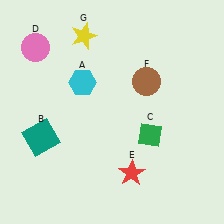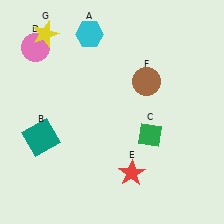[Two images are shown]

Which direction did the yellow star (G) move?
The yellow star (G) moved left.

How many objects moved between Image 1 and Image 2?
2 objects moved between the two images.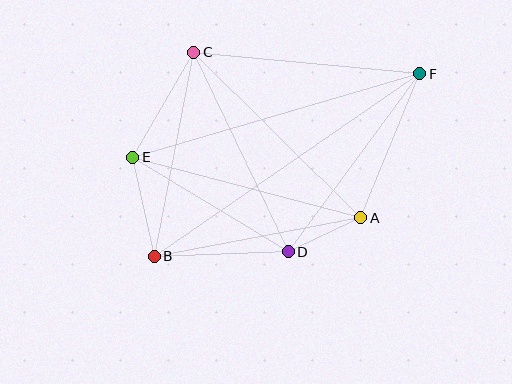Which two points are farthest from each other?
Points B and F are farthest from each other.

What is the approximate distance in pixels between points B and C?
The distance between B and C is approximately 208 pixels.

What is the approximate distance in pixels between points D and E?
The distance between D and E is approximately 182 pixels.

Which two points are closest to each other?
Points A and D are closest to each other.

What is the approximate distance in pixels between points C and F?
The distance between C and F is approximately 227 pixels.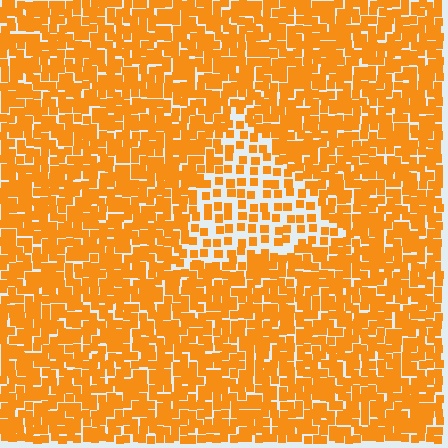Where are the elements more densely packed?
The elements are more densely packed outside the triangle boundary.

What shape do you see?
I see a triangle.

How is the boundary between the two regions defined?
The boundary is defined by a change in element density (approximately 2.1x ratio). All elements are the same color, size, and shape.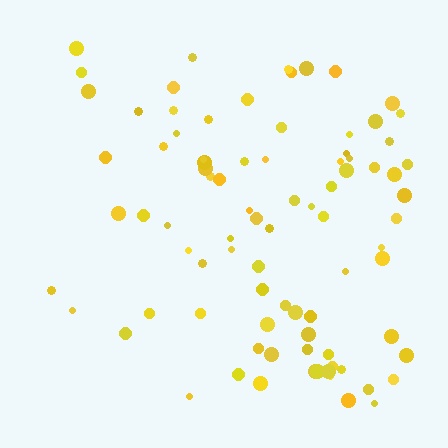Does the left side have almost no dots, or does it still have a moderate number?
Still a moderate number, just noticeably fewer than the right.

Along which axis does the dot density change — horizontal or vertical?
Horizontal.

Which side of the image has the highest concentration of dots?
The right.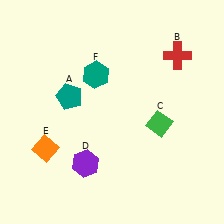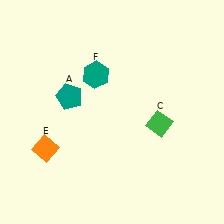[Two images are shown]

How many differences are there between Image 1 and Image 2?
There are 2 differences between the two images.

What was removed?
The red cross (B), the purple hexagon (D) were removed in Image 2.